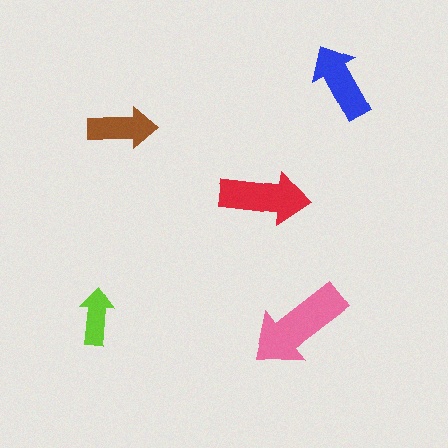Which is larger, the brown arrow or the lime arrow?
The brown one.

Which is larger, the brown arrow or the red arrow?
The red one.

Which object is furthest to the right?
The blue arrow is rightmost.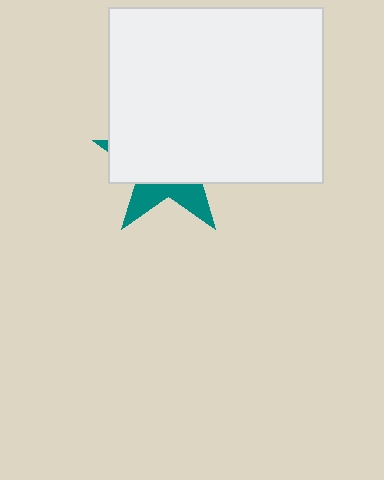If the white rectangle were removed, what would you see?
You would see the complete teal star.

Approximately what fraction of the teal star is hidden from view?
Roughly 70% of the teal star is hidden behind the white rectangle.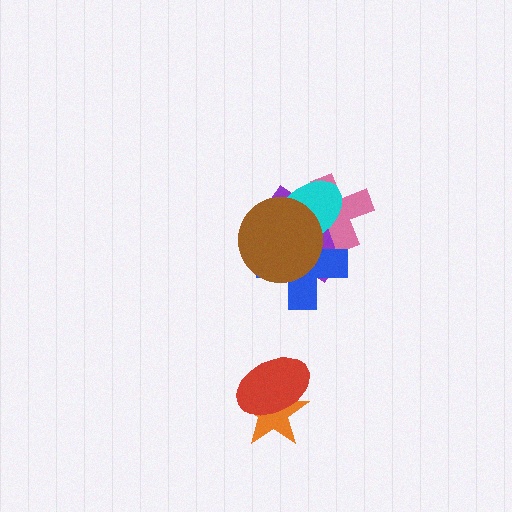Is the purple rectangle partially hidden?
Yes, it is partially covered by another shape.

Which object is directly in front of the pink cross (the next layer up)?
The cyan ellipse is directly in front of the pink cross.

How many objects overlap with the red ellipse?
1 object overlaps with the red ellipse.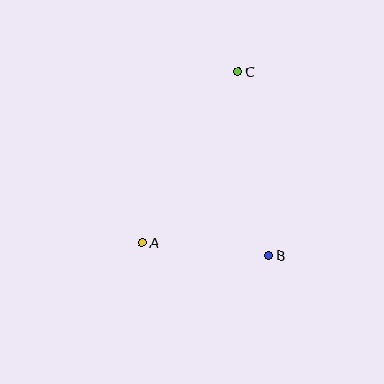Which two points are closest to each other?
Points A and B are closest to each other.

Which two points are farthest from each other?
Points A and C are farthest from each other.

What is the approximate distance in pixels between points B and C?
The distance between B and C is approximately 186 pixels.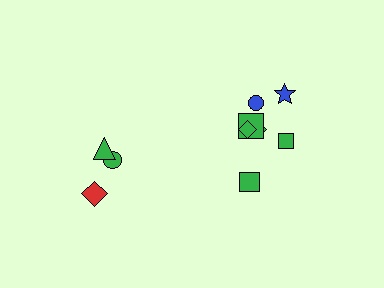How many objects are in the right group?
There are 7 objects.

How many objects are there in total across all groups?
There are 10 objects.